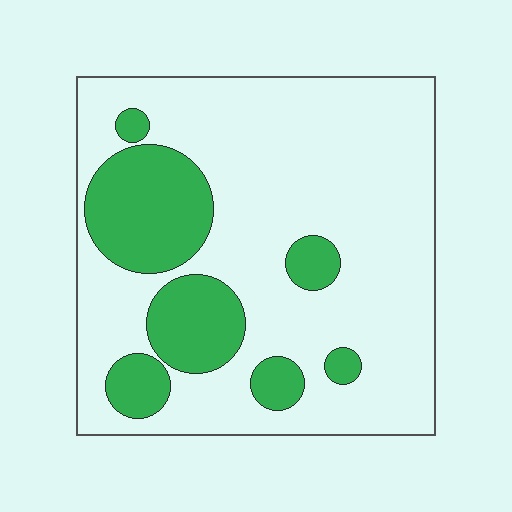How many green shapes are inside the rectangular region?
7.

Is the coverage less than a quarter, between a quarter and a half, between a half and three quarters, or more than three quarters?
Less than a quarter.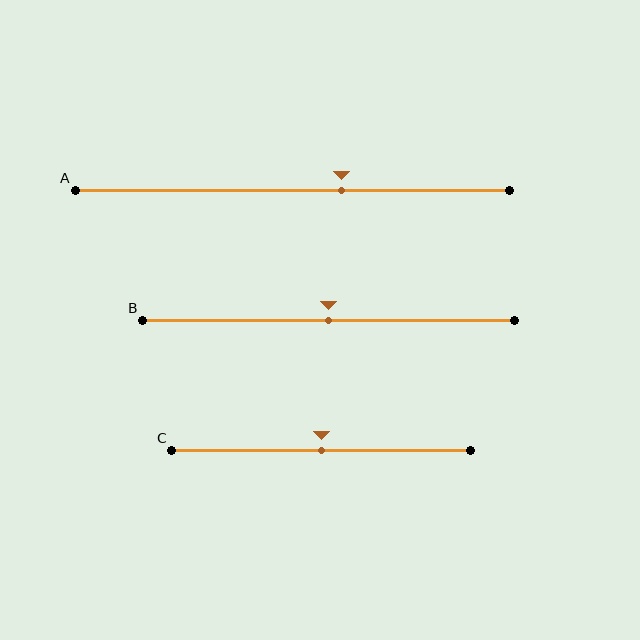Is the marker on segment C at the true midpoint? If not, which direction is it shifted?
Yes, the marker on segment C is at the true midpoint.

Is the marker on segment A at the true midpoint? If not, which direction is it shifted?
No, the marker on segment A is shifted to the right by about 11% of the segment length.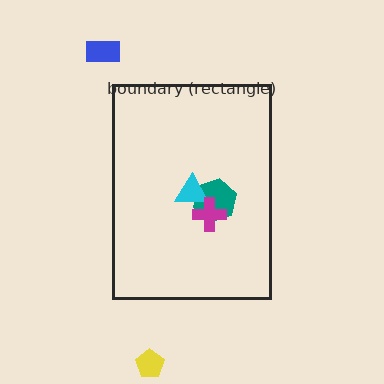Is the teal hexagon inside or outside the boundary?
Inside.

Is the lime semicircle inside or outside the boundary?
Inside.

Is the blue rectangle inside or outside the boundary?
Outside.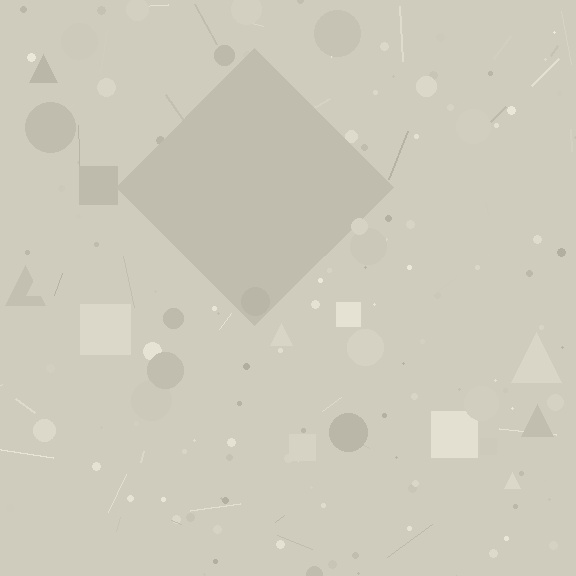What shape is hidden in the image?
A diamond is hidden in the image.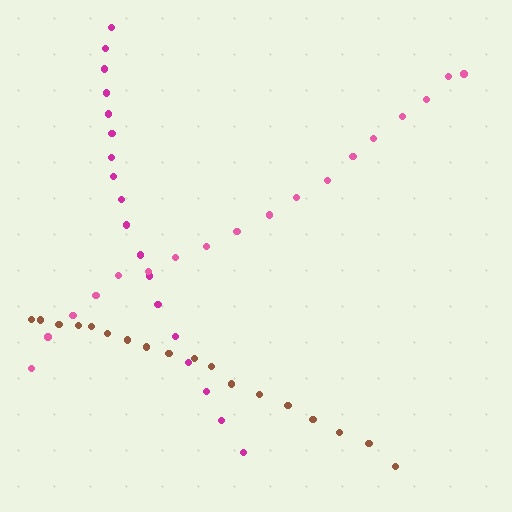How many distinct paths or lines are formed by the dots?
There are 3 distinct paths.